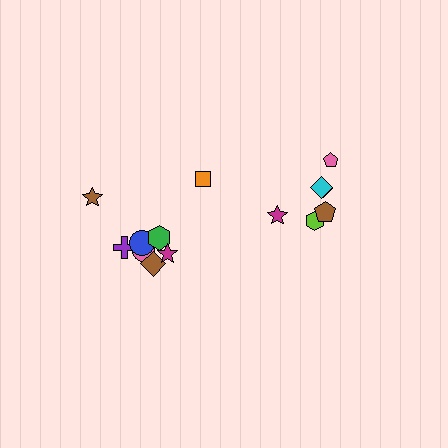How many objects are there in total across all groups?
There are 14 objects.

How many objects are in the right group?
There are 6 objects.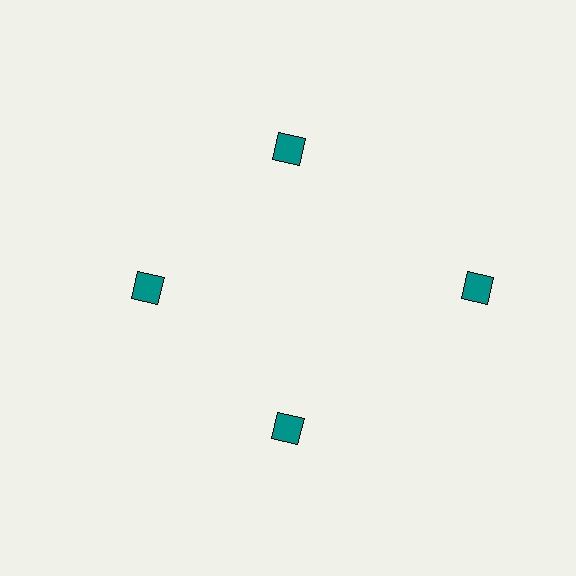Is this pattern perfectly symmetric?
No. The 4 teal diamonds are arranged in a ring, but one element near the 3 o'clock position is pushed outward from the center, breaking the 4-fold rotational symmetry.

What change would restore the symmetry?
The symmetry would be restored by moving it inward, back onto the ring so that all 4 diamonds sit at equal angles and equal distance from the center.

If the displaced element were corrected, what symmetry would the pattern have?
It would have 4-fold rotational symmetry — the pattern would map onto itself every 90 degrees.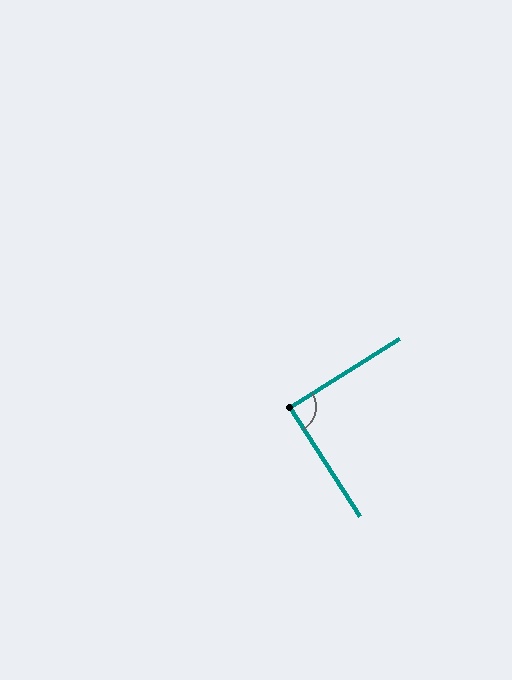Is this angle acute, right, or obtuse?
It is approximately a right angle.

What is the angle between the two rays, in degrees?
Approximately 89 degrees.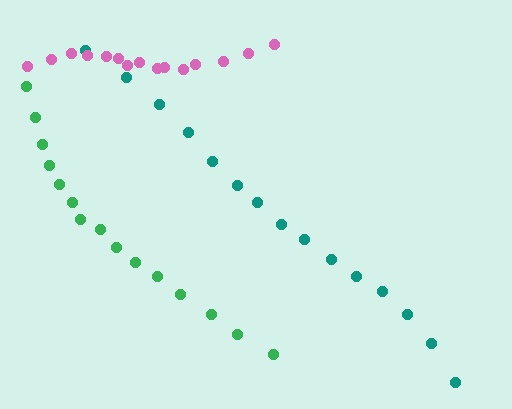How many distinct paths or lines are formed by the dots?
There are 3 distinct paths.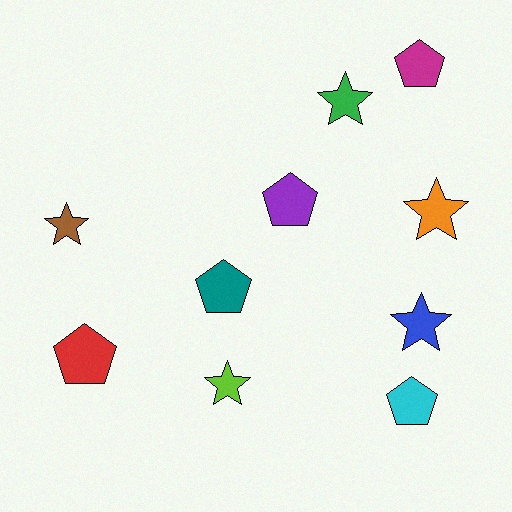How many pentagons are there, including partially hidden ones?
There are 5 pentagons.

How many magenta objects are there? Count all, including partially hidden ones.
There is 1 magenta object.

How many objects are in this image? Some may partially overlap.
There are 10 objects.